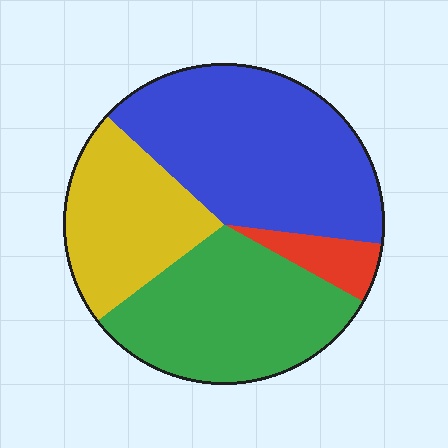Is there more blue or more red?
Blue.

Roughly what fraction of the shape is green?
Green takes up about one third (1/3) of the shape.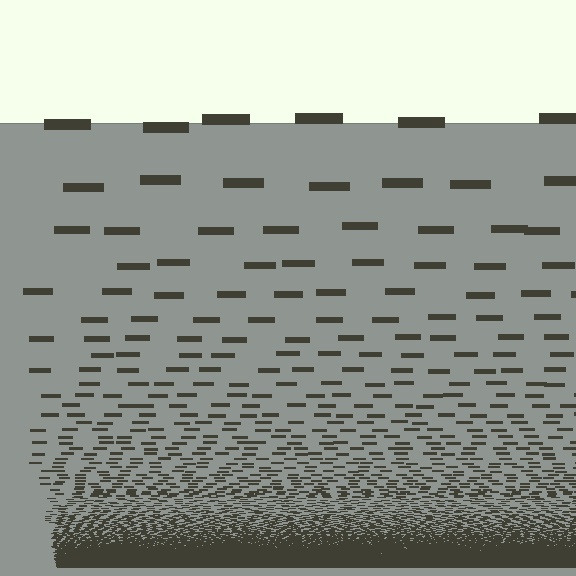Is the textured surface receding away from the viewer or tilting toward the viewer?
The surface appears to tilt toward the viewer. Texture elements get larger and sparser toward the top.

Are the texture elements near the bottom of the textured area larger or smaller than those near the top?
Smaller. The gradient is inverted — elements near the bottom are smaller and denser.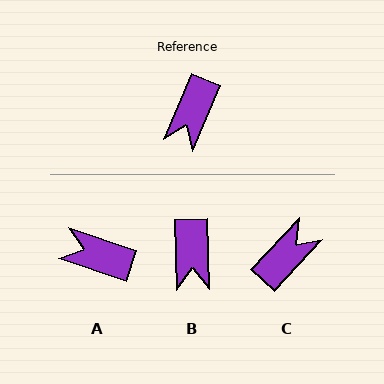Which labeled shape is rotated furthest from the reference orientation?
C, about 160 degrees away.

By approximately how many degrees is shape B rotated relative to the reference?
Approximately 25 degrees counter-clockwise.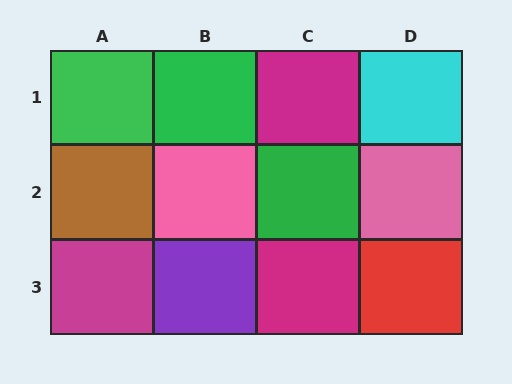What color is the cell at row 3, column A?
Magenta.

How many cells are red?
1 cell is red.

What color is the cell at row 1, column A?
Green.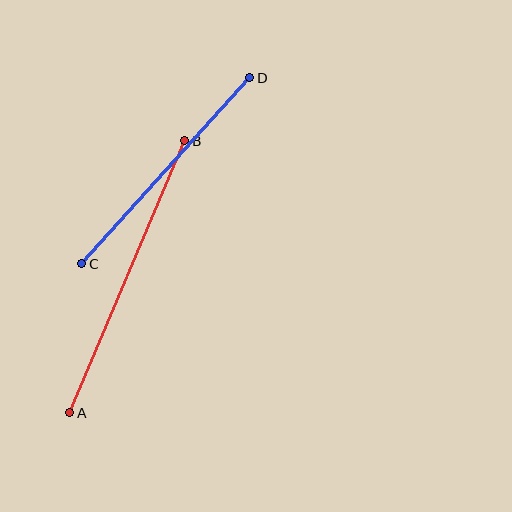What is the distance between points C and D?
The distance is approximately 251 pixels.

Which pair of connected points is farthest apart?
Points A and B are farthest apart.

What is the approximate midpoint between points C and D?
The midpoint is at approximately (166, 171) pixels.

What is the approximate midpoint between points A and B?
The midpoint is at approximately (127, 277) pixels.